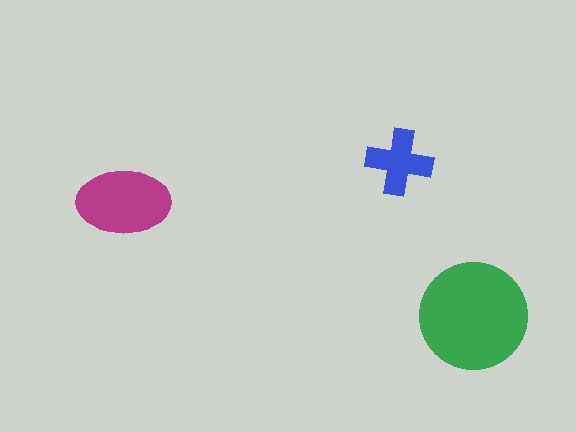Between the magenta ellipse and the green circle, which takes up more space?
The green circle.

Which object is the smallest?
The blue cross.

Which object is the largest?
The green circle.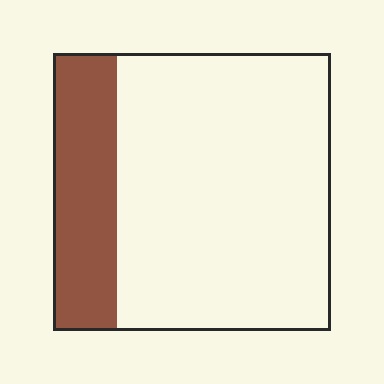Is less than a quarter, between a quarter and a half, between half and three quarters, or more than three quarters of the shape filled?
Less than a quarter.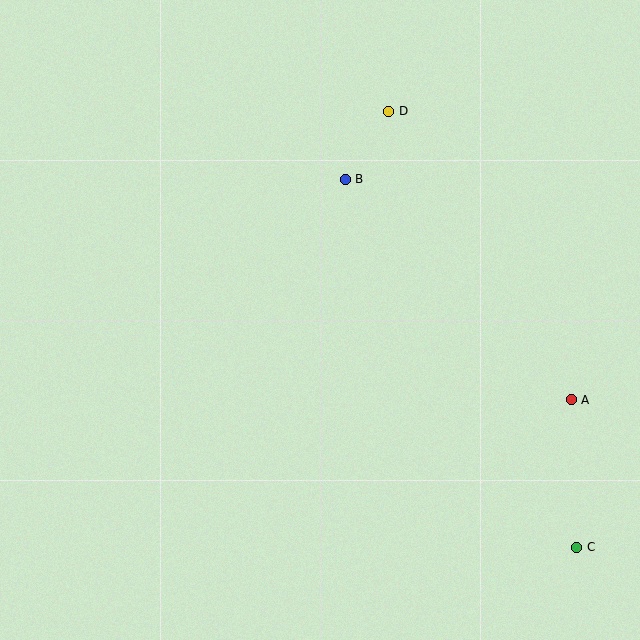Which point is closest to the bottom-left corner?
Point B is closest to the bottom-left corner.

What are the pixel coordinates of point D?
Point D is at (389, 111).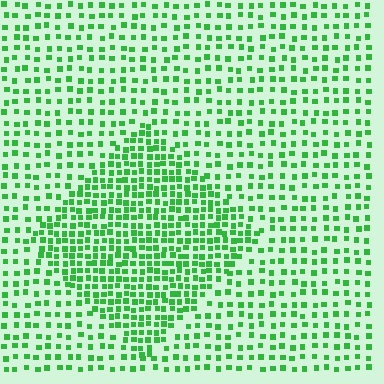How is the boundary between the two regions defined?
The boundary is defined by a change in element density (approximately 2.0x ratio). All elements are the same color, size, and shape.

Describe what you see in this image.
The image contains small green elements arranged at two different densities. A diamond-shaped region is visible where the elements are more densely packed than the surrounding area.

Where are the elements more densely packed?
The elements are more densely packed inside the diamond boundary.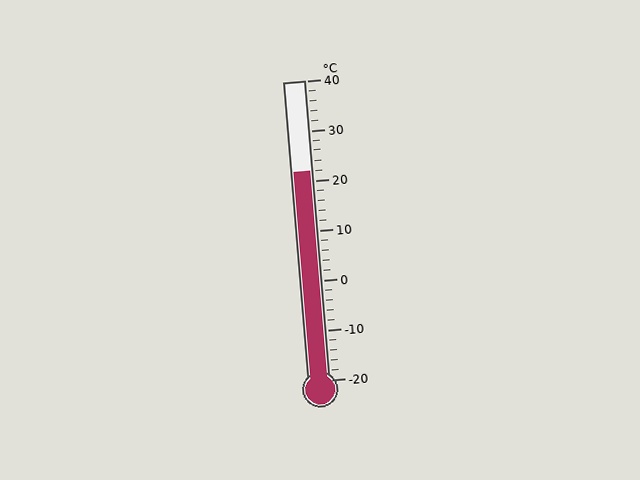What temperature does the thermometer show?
The thermometer shows approximately 22°C.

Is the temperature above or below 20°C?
The temperature is above 20°C.